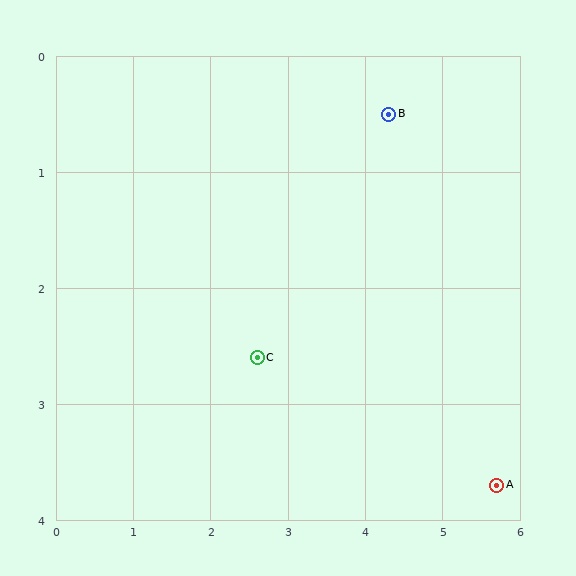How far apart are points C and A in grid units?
Points C and A are about 3.3 grid units apart.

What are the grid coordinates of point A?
Point A is at approximately (5.7, 3.7).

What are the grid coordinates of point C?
Point C is at approximately (2.6, 2.6).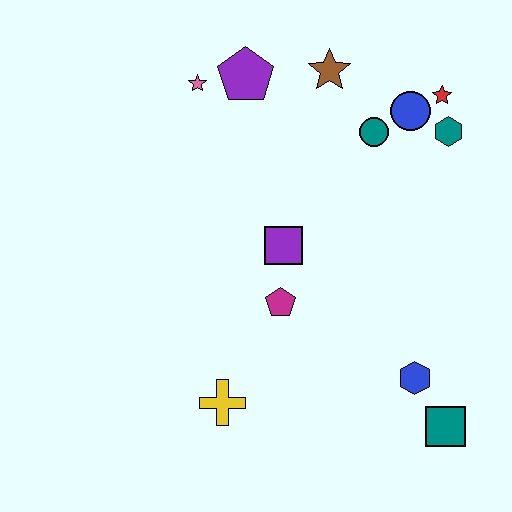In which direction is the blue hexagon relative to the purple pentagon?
The blue hexagon is below the purple pentagon.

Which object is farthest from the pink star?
The teal square is farthest from the pink star.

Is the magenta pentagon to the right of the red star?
No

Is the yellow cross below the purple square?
Yes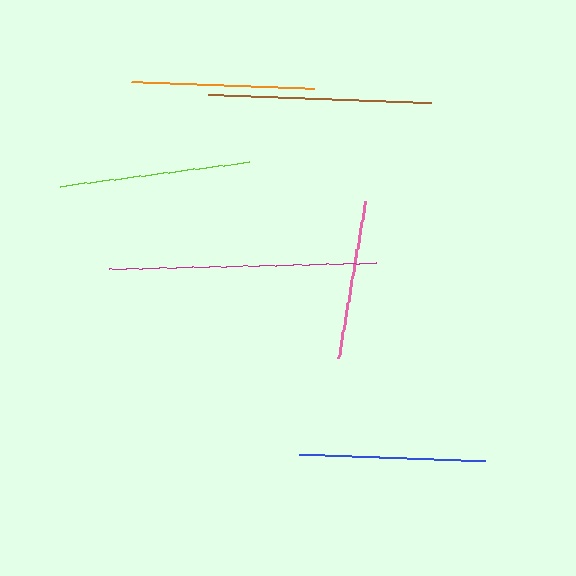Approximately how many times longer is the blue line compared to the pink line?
The blue line is approximately 1.2 times the length of the pink line.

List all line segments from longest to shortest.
From longest to shortest: magenta, brown, lime, blue, orange, pink.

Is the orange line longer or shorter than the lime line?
The lime line is longer than the orange line.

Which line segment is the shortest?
The pink line is the shortest at approximately 160 pixels.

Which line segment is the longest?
The magenta line is the longest at approximately 267 pixels.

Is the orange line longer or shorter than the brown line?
The brown line is longer than the orange line.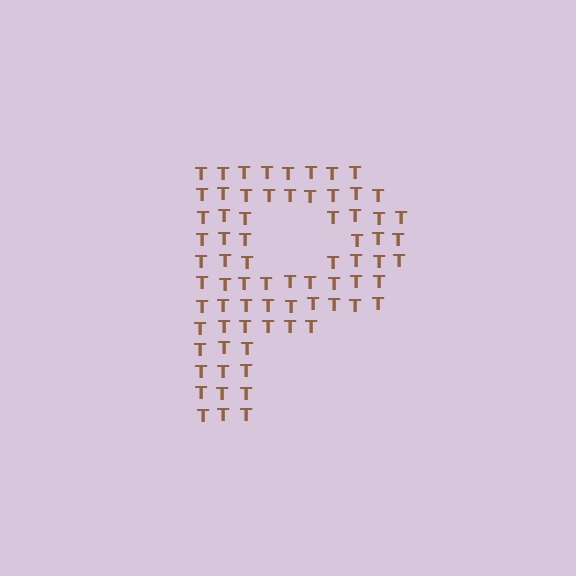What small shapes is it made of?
It is made of small letter T's.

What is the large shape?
The large shape is the letter P.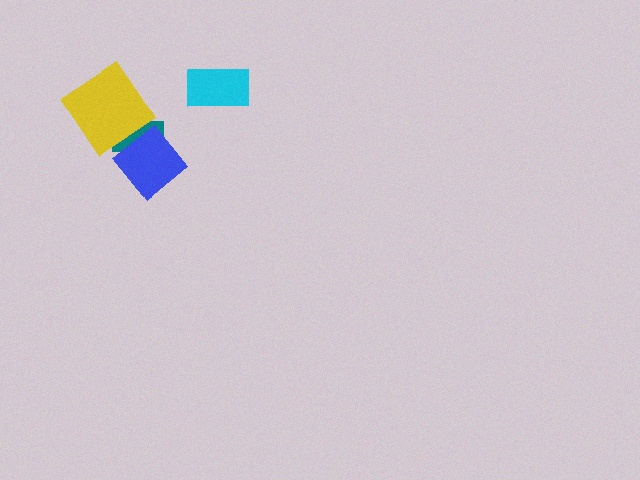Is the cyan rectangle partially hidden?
No, no other shape covers it.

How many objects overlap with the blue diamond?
1 object overlaps with the blue diamond.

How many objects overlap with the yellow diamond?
1 object overlaps with the yellow diamond.